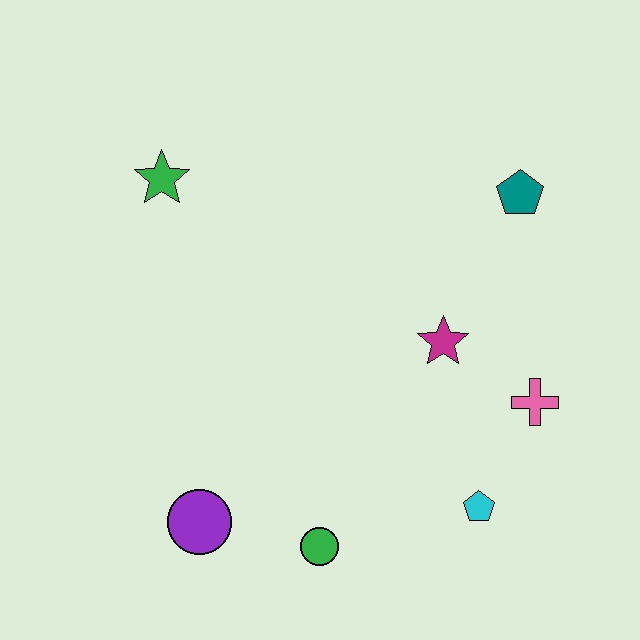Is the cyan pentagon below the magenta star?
Yes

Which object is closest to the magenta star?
The pink cross is closest to the magenta star.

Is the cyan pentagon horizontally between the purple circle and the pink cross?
Yes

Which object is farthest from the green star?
The cyan pentagon is farthest from the green star.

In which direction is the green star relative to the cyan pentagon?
The green star is above the cyan pentagon.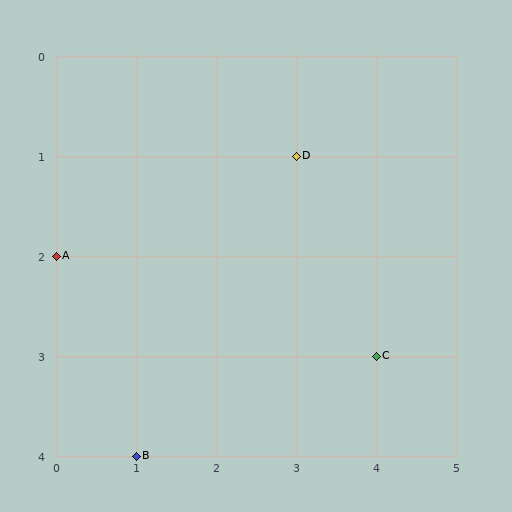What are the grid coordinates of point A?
Point A is at grid coordinates (0, 2).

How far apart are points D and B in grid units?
Points D and B are 2 columns and 3 rows apart (about 3.6 grid units diagonally).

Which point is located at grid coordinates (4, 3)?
Point C is at (4, 3).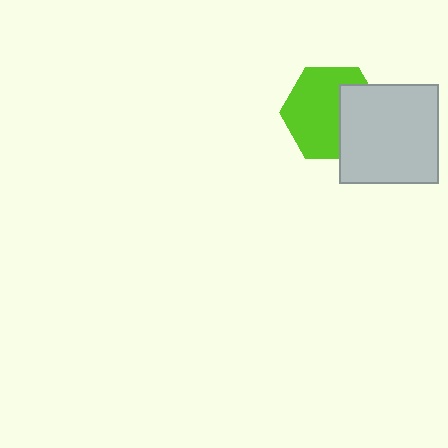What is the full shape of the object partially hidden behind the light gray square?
The partially hidden object is a lime hexagon.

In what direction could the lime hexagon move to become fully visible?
The lime hexagon could move left. That would shift it out from behind the light gray square entirely.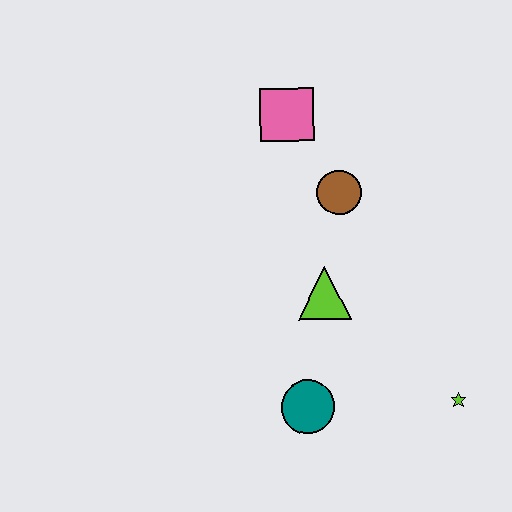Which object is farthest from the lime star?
The pink square is farthest from the lime star.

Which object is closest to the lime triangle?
The brown circle is closest to the lime triangle.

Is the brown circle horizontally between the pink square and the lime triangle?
No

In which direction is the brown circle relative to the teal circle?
The brown circle is above the teal circle.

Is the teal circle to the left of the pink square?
No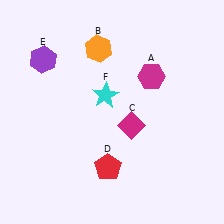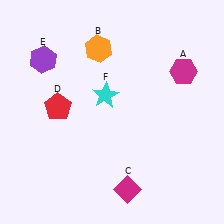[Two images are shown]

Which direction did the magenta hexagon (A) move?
The magenta hexagon (A) moved right.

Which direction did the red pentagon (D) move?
The red pentagon (D) moved up.